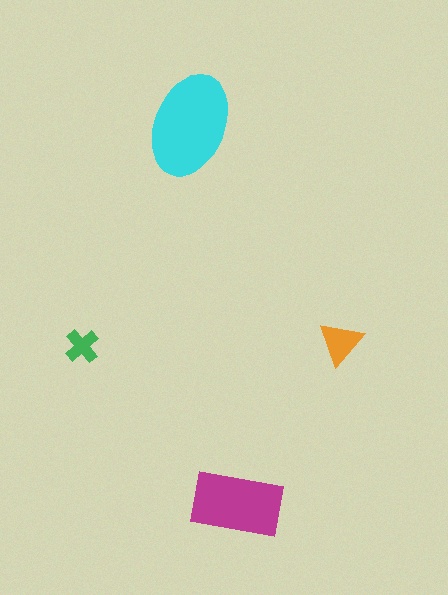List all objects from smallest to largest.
The green cross, the orange triangle, the magenta rectangle, the cyan ellipse.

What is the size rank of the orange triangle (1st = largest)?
3rd.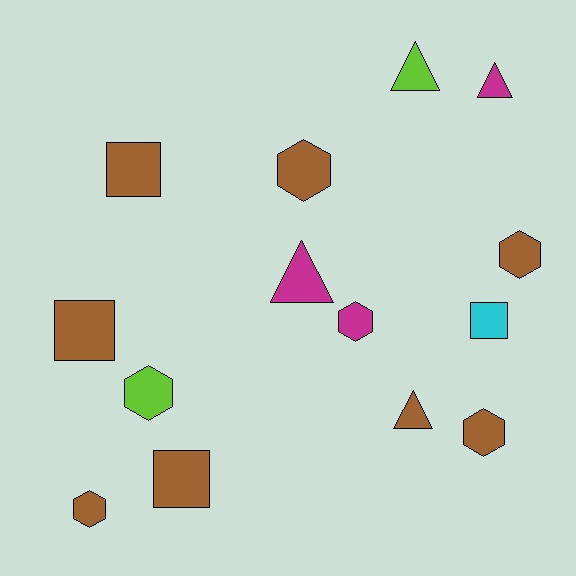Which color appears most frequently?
Brown, with 8 objects.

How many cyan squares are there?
There is 1 cyan square.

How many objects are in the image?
There are 14 objects.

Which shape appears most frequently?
Hexagon, with 6 objects.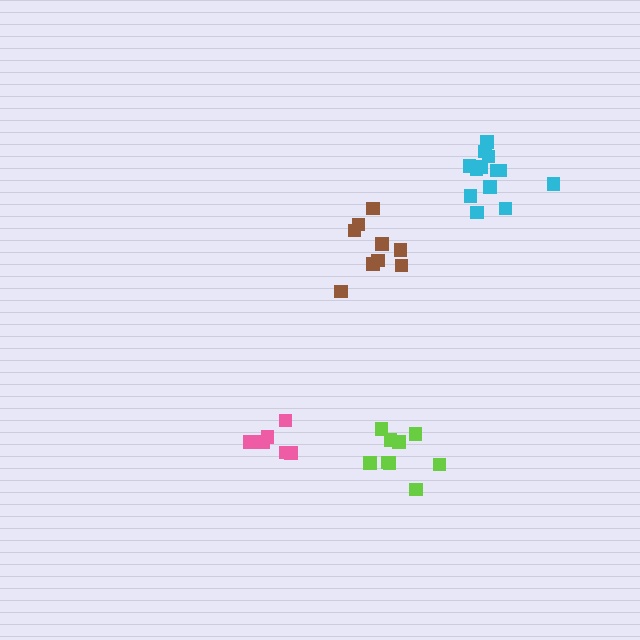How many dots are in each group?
Group 1: 7 dots, Group 2: 9 dots, Group 3: 13 dots, Group 4: 9 dots (38 total).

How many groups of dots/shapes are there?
There are 4 groups.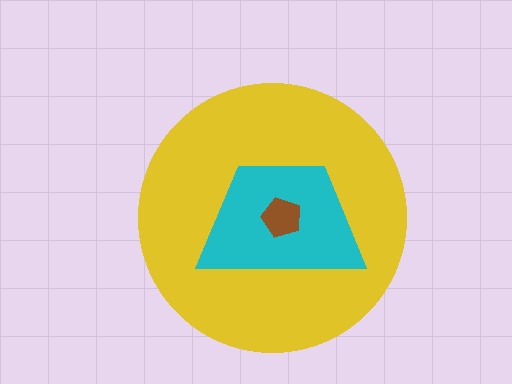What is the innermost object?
The brown pentagon.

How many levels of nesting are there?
3.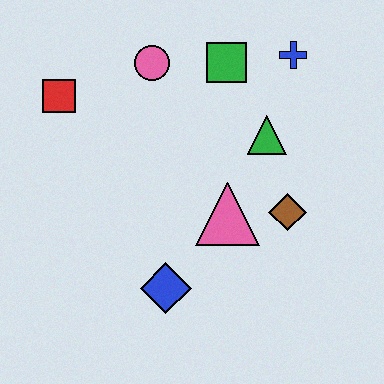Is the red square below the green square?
Yes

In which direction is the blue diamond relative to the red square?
The blue diamond is below the red square.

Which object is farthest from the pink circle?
The blue diamond is farthest from the pink circle.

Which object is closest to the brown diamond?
The pink triangle is closest to the brown diamond.